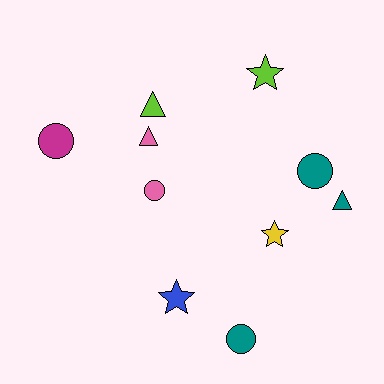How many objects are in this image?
There are 10 objects.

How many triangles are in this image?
There are 3 triangles.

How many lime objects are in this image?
There are 2 lime objects.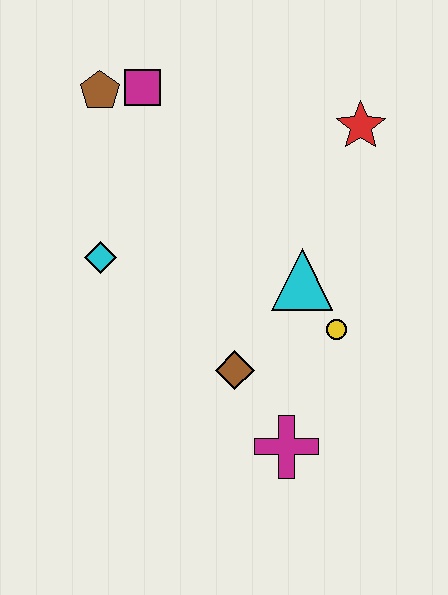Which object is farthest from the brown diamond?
The brown pentagon is farthest from the brown diamond.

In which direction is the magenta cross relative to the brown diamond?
The magenta cross is below the brown diamond.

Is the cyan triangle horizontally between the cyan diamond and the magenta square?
No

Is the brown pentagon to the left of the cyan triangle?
Yes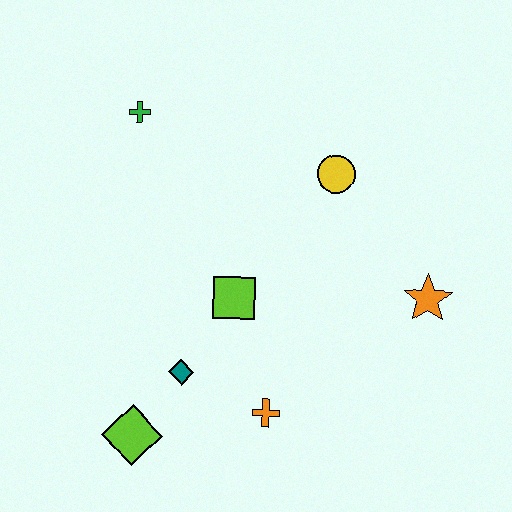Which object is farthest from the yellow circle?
The lime diamond is farthest from the yellow circle.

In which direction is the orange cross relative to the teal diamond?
The orange cross is to the right of the teal diamond.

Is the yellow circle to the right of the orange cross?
Yes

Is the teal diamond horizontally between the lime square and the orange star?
No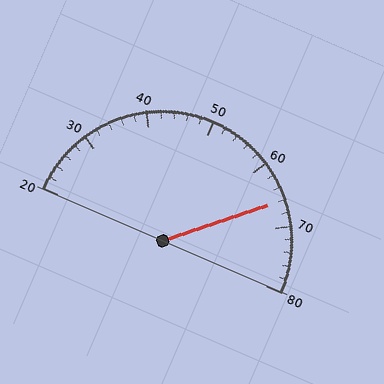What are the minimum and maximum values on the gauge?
The gauge ranges from 20 to 80.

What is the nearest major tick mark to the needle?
The nearest major tick mark is 70.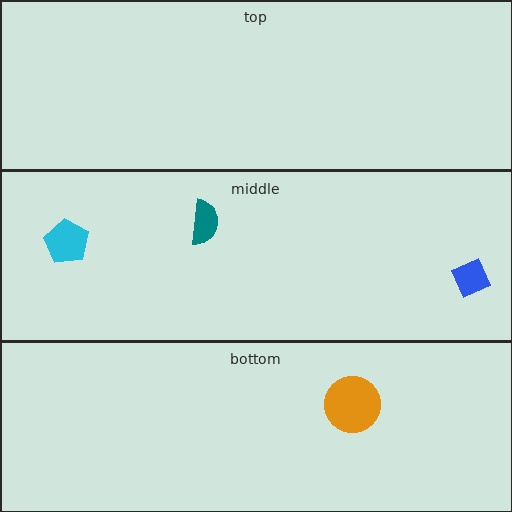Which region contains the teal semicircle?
The middle region.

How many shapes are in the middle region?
3.